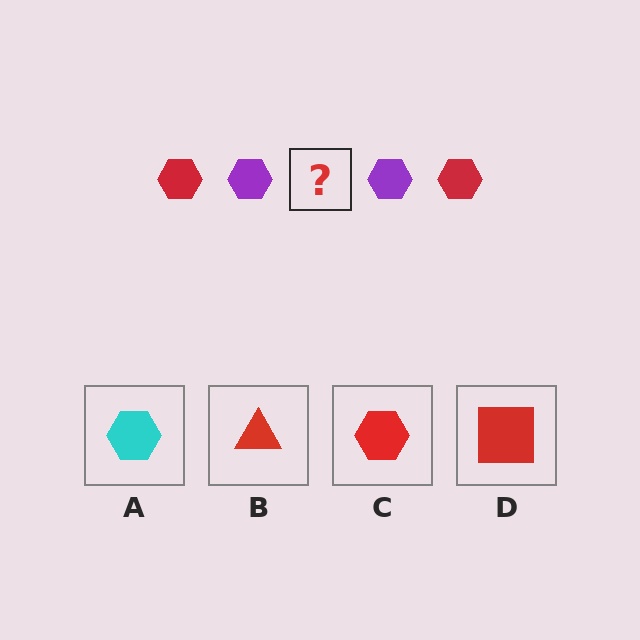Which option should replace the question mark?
Option C.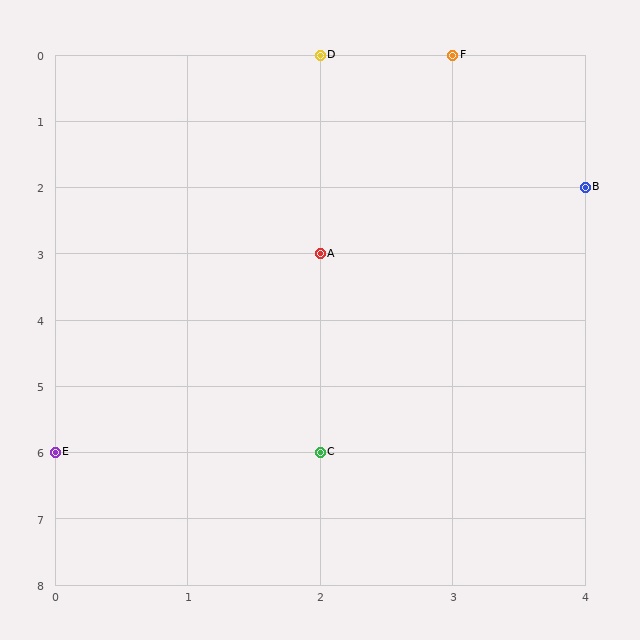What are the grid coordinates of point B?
Point B is at grid coordinates (4, 2).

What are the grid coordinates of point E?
Point E is at grid coordinates (0, 6).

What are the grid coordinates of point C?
Point C is at grid coordinates (2, 6).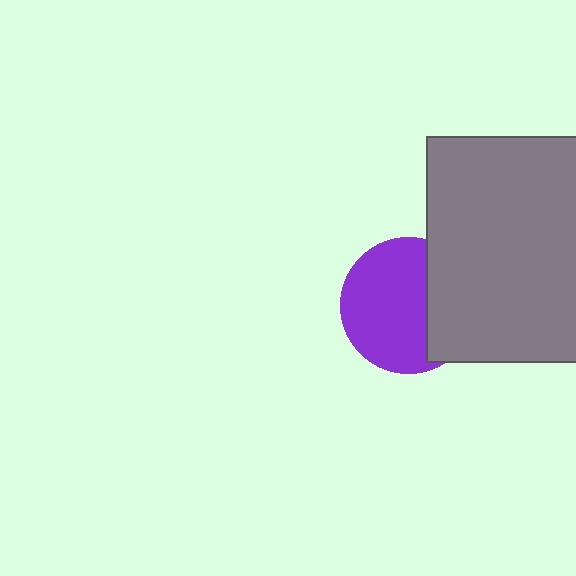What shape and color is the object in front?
The object in front is a gray rectangle.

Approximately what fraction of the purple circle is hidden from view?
Roughly 34% of the purple circle is hidden behind the gray rectangle.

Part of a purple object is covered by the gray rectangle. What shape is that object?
It is a circle.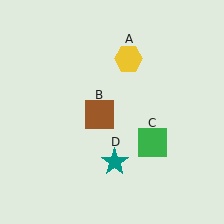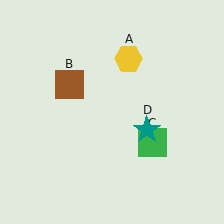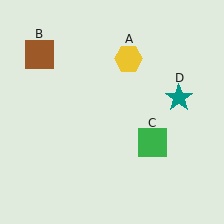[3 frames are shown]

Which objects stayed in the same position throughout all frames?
Yellow hexagon (object A) and green square (object C) remained stationary.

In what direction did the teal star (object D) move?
The teal star (object D) moved up and to the right.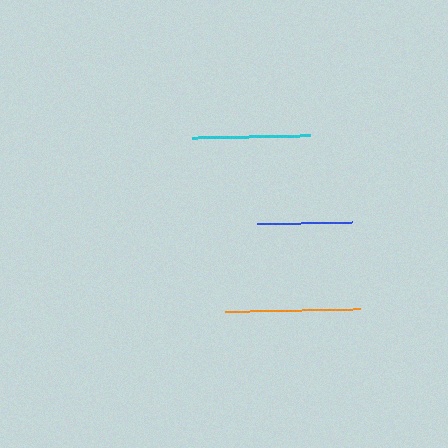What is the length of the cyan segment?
The cyan segment is approximately 118 pixels long.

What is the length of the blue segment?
The blue segment is approximately 95 pixels long.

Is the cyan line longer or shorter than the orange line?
The orange line is longer than the cyan line.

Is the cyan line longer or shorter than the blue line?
The cyan line is longer than the blue line.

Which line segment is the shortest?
The blue line is the shortest at approximately 95 pixels.